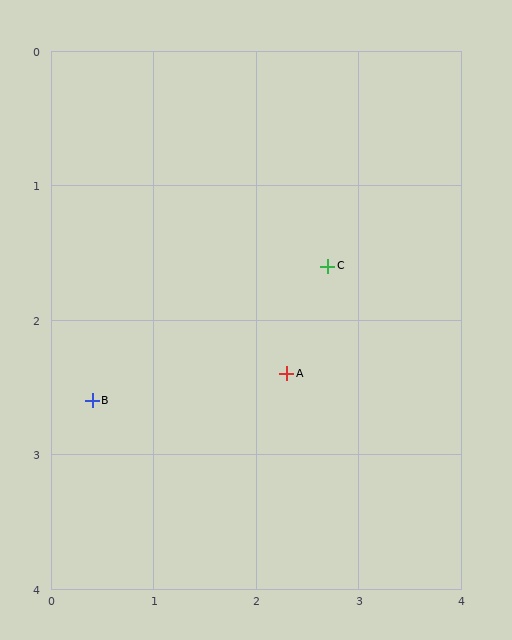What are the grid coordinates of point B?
Point B is at approximately (0.4, 2.6).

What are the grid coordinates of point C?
Point C is at approximately (2.7, 1.6).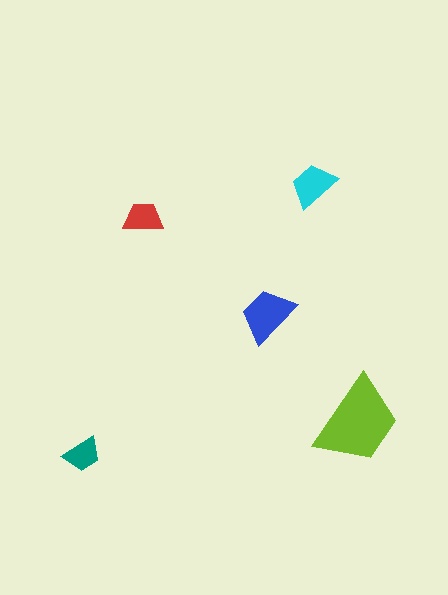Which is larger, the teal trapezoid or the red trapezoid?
The red one.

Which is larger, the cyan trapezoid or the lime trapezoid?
The lime one.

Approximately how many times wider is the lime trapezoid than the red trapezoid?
About 2.5 times wider.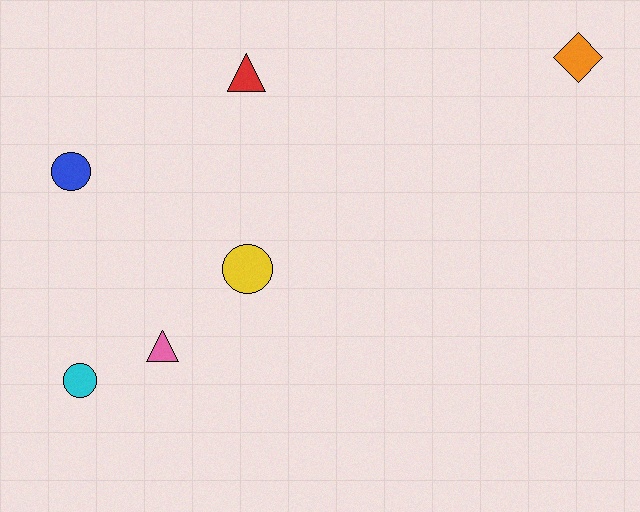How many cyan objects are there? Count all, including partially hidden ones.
There is 1 cyan object.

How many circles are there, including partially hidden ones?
There are 3 circles.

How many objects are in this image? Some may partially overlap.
There are 6 objects.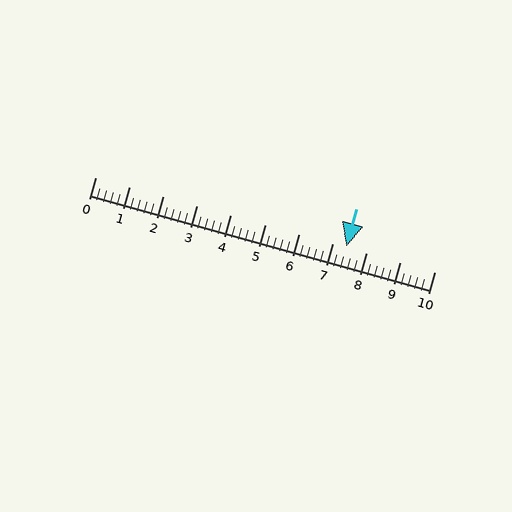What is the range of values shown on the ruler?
The ruler shows values from 0 to 10.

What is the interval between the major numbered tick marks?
The major tick marks are spaced 1 units apart.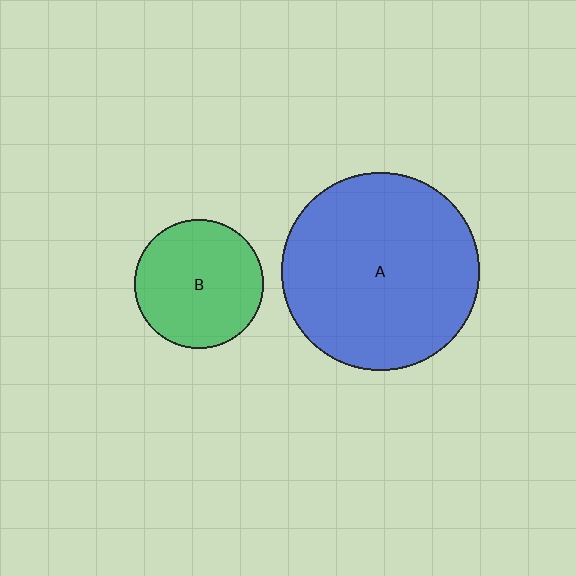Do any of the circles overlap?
No, none of the circles overlap.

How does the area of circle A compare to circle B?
Approximately 2.3 times.